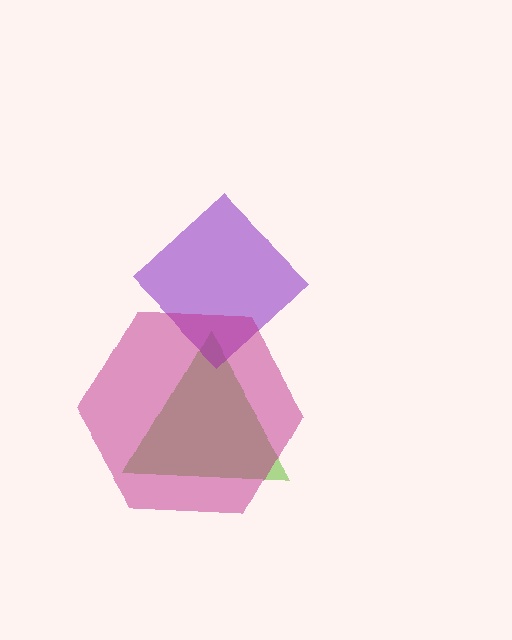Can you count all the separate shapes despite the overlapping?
Yes, there are 3 separate shapes.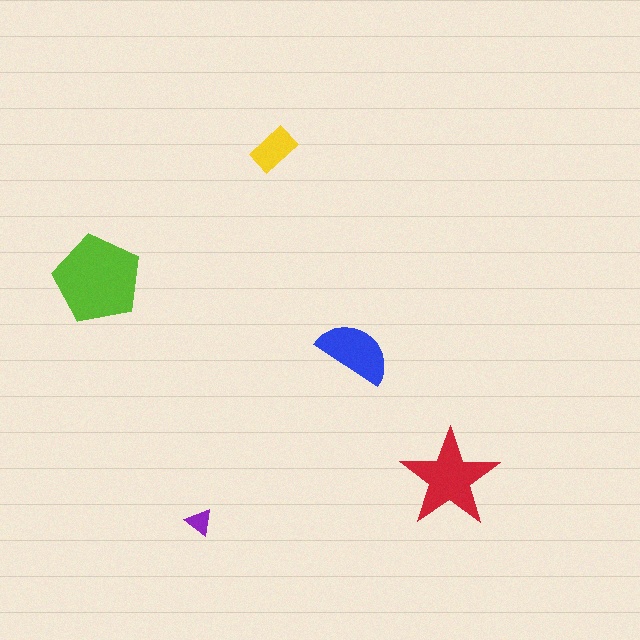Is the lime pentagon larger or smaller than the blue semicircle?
Larger.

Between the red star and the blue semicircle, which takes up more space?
The red star.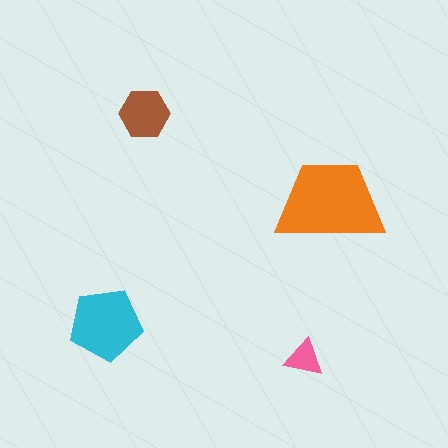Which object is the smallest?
The pink triangle.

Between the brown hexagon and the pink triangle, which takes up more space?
The brown hexagon.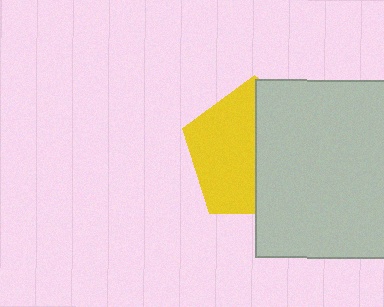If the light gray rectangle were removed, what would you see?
You would see the complete yellow pentagon.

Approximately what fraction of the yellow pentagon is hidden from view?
Roughly 49% of the yellow pentagon is hidden behind the light gray rectangle.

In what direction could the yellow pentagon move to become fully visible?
The yellow pentagon could move left. That would shift it out from behind the light gray rectangle entirely.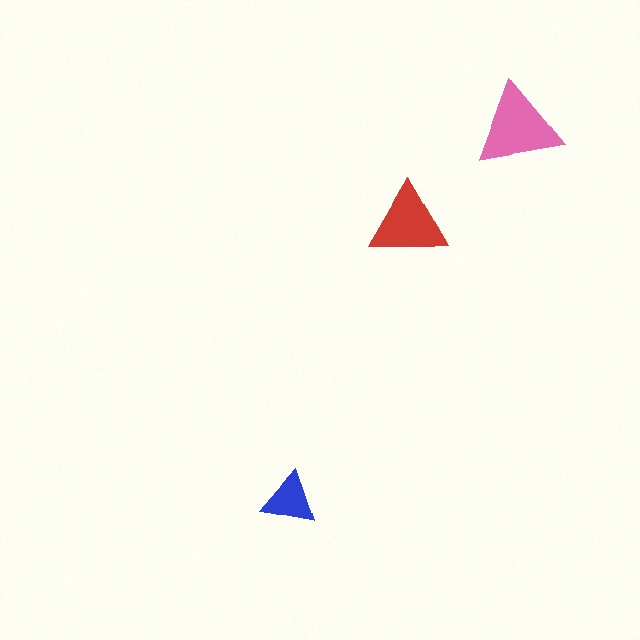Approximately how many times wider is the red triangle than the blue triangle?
About 1.5 times wider.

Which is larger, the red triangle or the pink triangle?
The pink one.